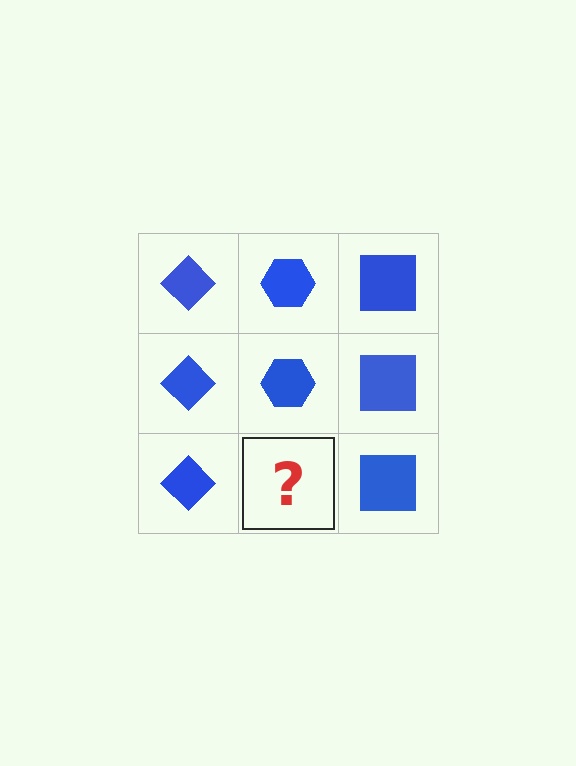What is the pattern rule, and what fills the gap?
The rule is that each column has a consistent shape. The gap should be filled with a blue hexagon.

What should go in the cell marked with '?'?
The missing cell should contain a blue hexagon.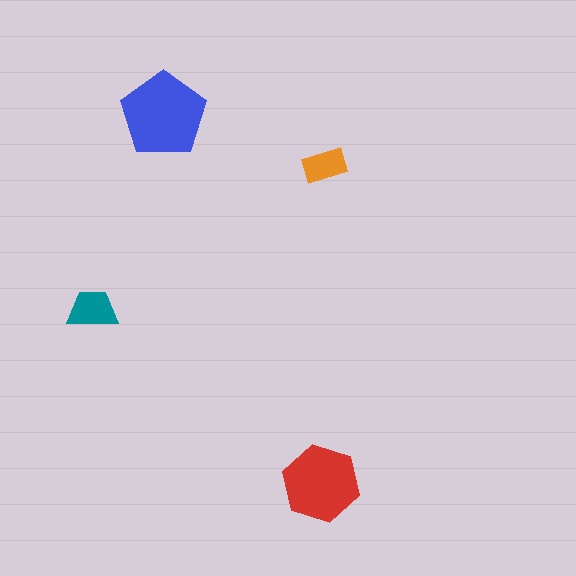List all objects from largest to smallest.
The blue pentagon, the red hexagon, the teal trapezoid, the orange rectangle.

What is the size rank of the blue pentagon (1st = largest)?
1st.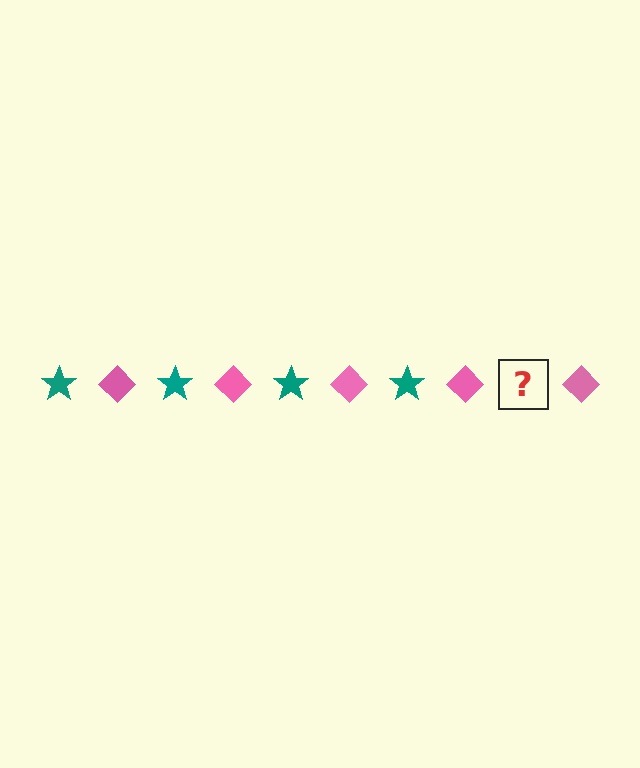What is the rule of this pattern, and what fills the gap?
The rule is that the pattern alternates between teal star and pink diamond. The gap should be filled with a teal star.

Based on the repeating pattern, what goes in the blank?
The blank should be a teal star.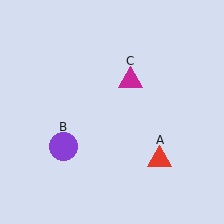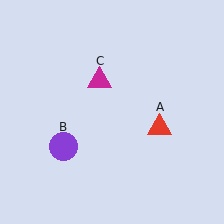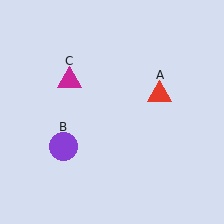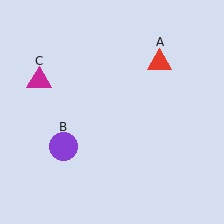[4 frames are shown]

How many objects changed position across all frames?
2 objects changed position: red triangle (object A), magenta triangle (object C).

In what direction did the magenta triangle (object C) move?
The magenta triangle (object C) moved left.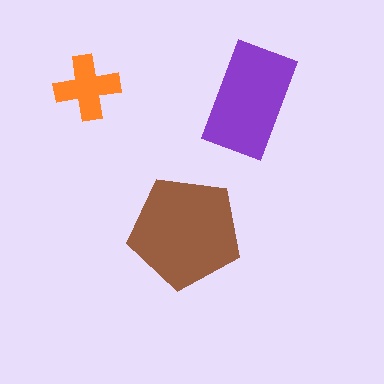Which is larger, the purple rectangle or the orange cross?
The purple rectangle.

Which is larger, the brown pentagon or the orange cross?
The brown pentagon.